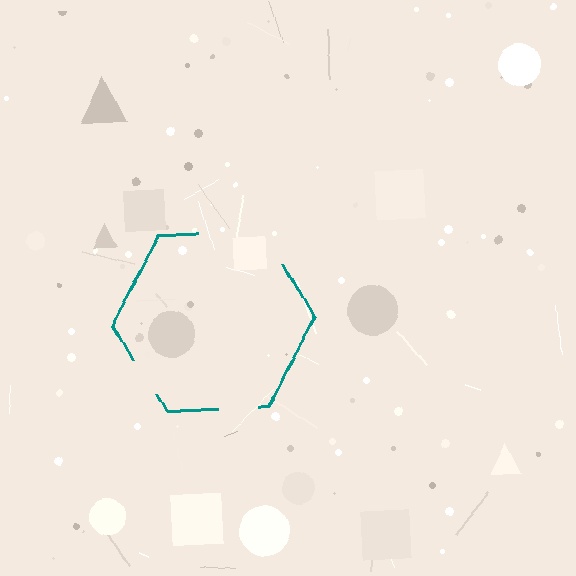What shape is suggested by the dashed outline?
The dashed outline suggests a hexagon.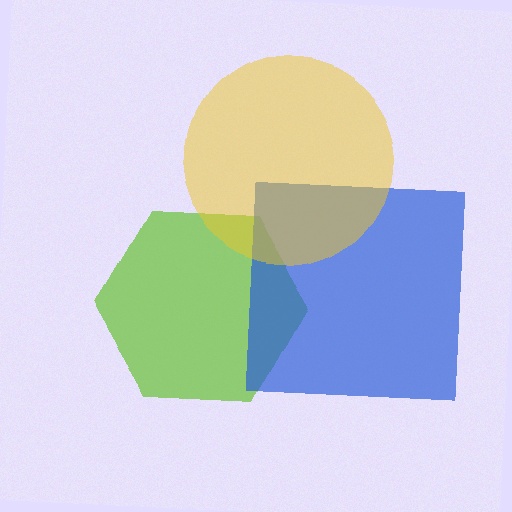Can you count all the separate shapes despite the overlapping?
Yes, there are 3 separate shapes.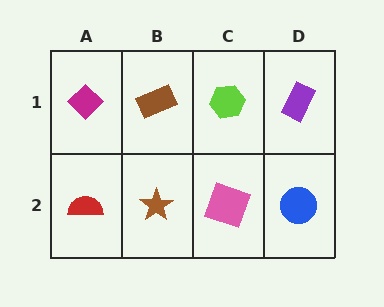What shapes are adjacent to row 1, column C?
A pink square (row 2, column C), a brown rectangle (row 1, column B), a purple rectangle (row 1, column D).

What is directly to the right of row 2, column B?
A pink square.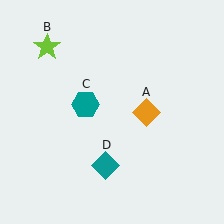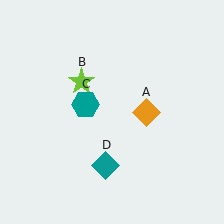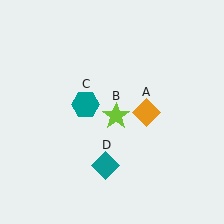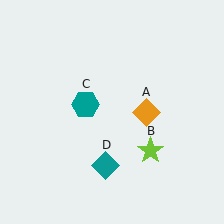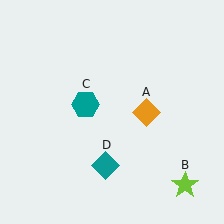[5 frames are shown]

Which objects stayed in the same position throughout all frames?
Orange diamond (object A) and teal hexagon (object C) and teal diamond (object D) remained stationary.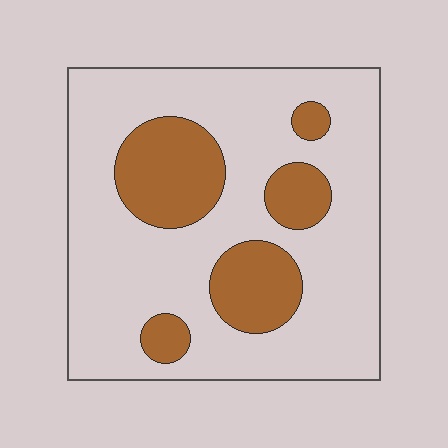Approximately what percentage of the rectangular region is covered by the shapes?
Approximately 25%.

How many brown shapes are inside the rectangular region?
5.